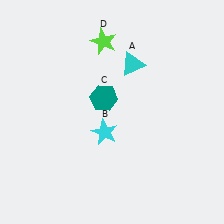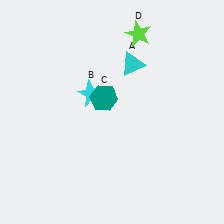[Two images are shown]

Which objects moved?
The objects that moved are: the cyan star (B), the lime star (D).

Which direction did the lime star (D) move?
The lime star (D) moved right.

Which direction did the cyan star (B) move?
The cyan star (B) moved up.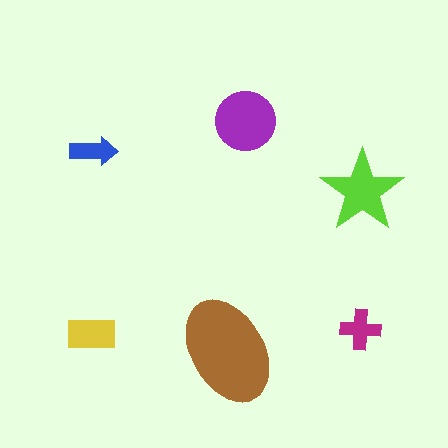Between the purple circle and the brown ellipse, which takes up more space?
The brown ellipse.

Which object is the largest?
The brown ellipse.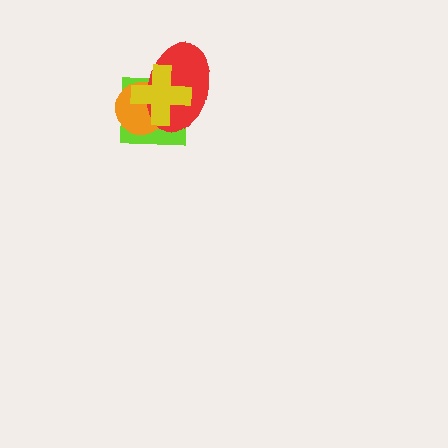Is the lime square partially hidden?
Yes, it is partially covered by another shape.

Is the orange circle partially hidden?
Yes, it is partially covered by another shape.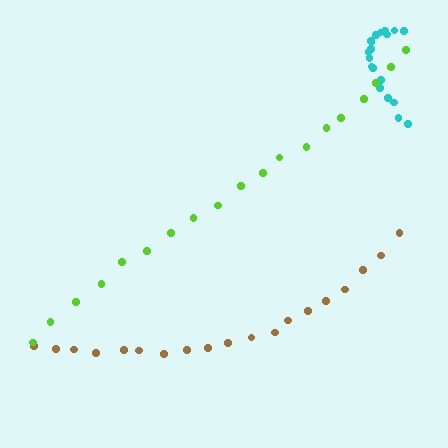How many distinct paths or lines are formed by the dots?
There are 3 distinct paths.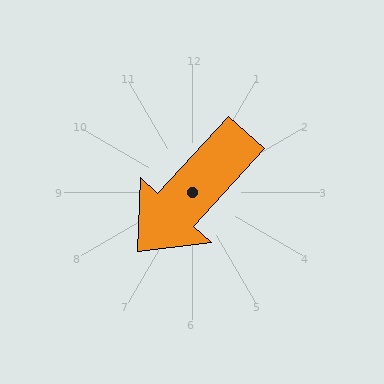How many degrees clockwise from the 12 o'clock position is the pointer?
Approximately 223 degrees.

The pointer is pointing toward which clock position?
Roughly 7 o'clock.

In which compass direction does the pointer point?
Southwest.